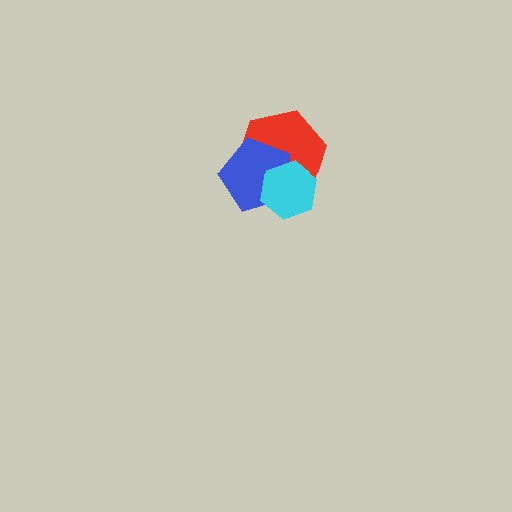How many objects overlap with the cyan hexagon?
2 objects overlap with the cyan hexagon.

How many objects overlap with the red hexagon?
2 objects overlap with the red hexagon.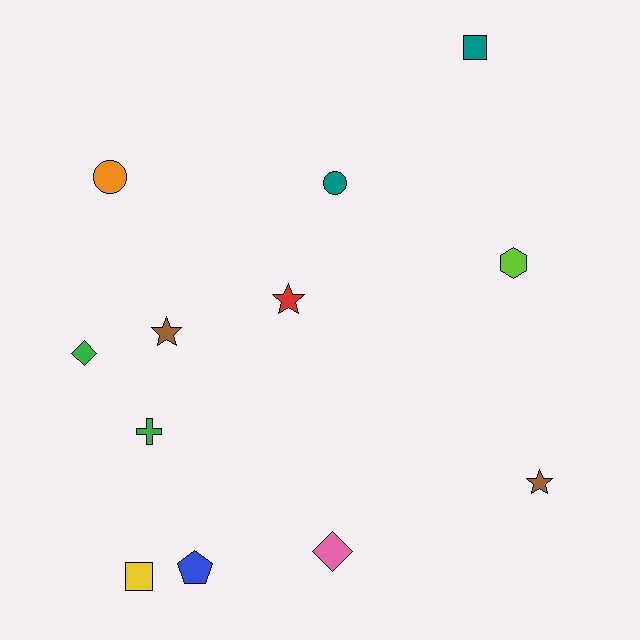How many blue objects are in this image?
There is 1 blue object.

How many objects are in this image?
There are 12 objects.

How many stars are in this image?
There are 3 stars.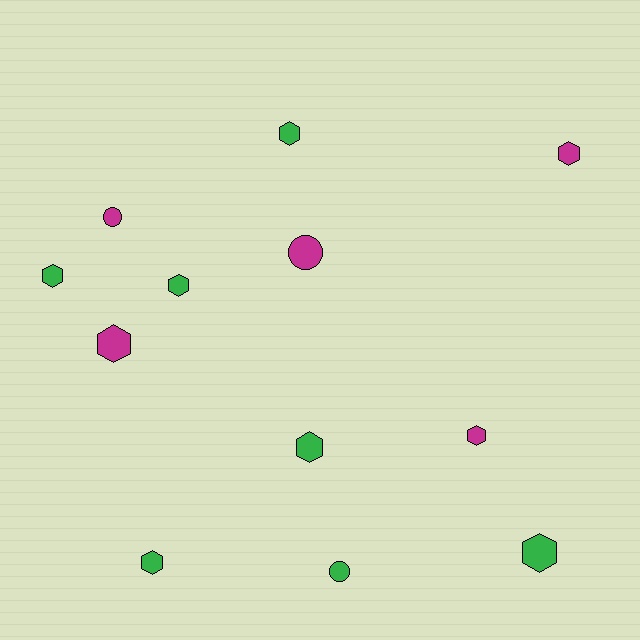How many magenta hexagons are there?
There are 3 magenta hexagons.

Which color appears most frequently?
Green, with 7 objects.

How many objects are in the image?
There are 12 objects.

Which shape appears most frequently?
Hexagon, with 9 objects.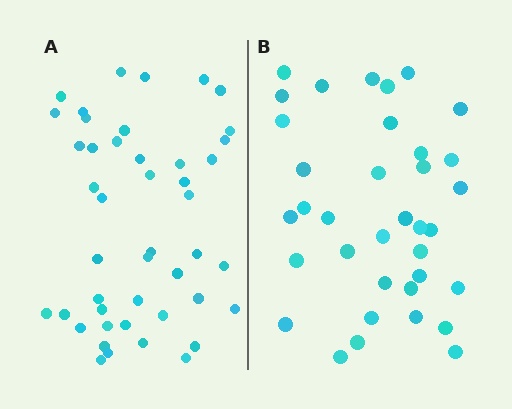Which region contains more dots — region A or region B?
Region A (the left region) has more dots.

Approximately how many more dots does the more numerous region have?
Region A has roughly 8 or so more dots than region B.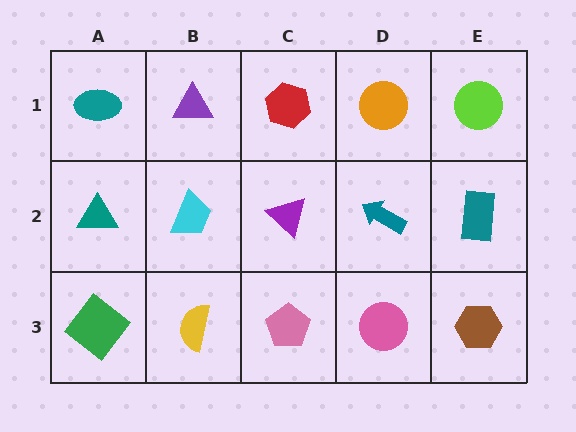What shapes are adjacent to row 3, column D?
A teal arrow (row 2, column D), a pink pentagon (row 3, column C), a brown hexagon (row 3, column E).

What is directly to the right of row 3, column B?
A pink pentagon.